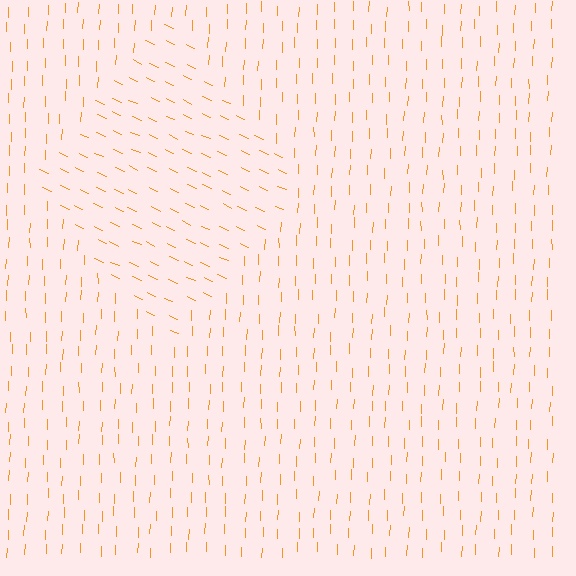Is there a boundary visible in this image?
Yes, there is a texture boundary formed by a change in line orientation.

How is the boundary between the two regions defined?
The boundary is defined purely by a change in line orientation (approximately 66 degrees difference). All lines are the same color and thickness.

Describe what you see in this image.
The image is filled with small orange line segments. A diamond region in the image has lines oriented differently from the surrounding lines, creating a visible texture boundary.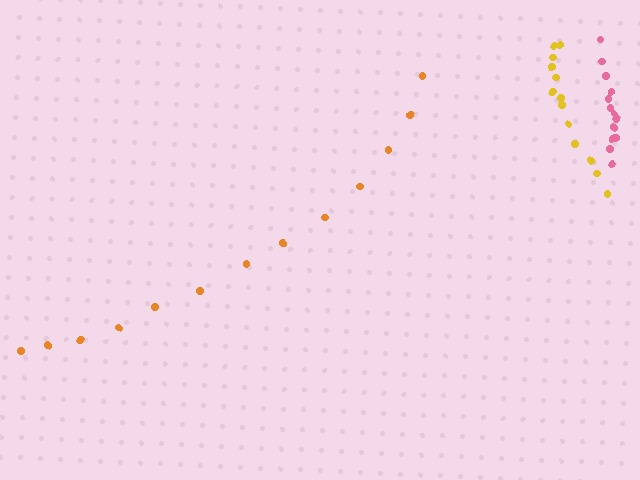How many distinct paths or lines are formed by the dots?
There are 3 distinct paths.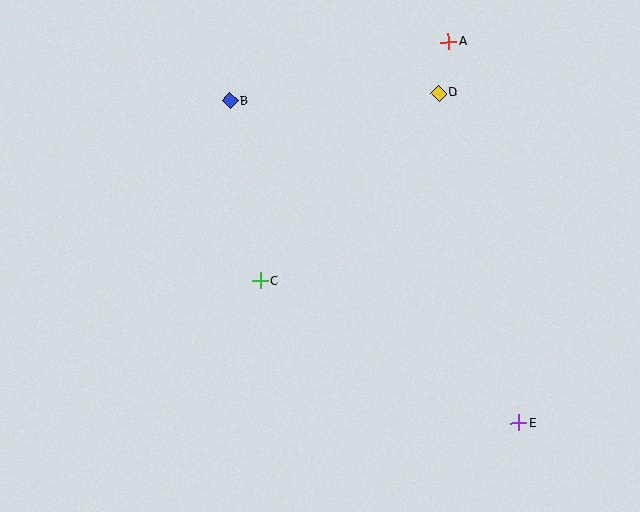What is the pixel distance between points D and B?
The distance between D and B is 209 pixels.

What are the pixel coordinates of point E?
Point E is at (519, 423).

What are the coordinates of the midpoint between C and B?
The midpoint between C and B is at (245, 191).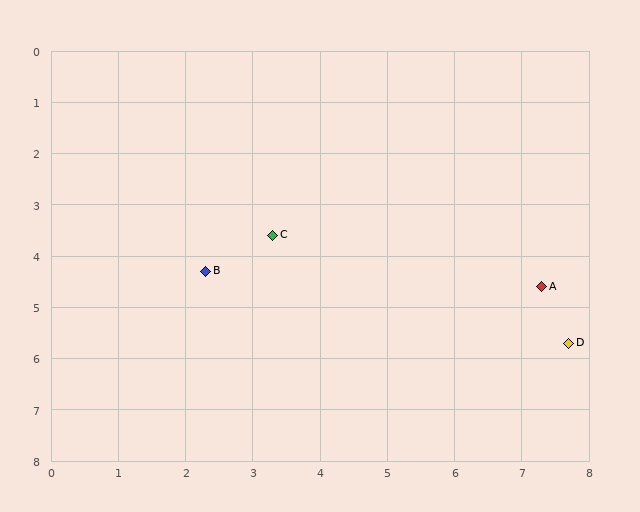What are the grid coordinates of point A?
Point A is at approximately (7.3, 4.6).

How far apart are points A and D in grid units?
Points A and D are about 1.2 grid units apart.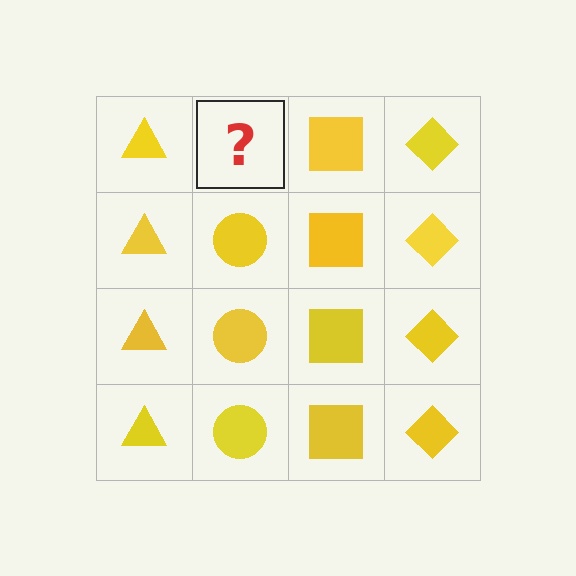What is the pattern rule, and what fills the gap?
The rule is that each column has a consistent shape. The gap should be filled with a yellow circle.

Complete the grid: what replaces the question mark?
The question mark should be replaced with a yellow circle.